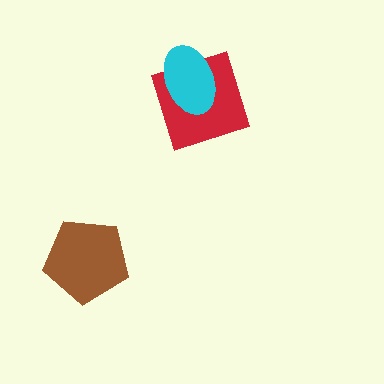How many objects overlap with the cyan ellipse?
1 object overlaps with the cyan ellipse.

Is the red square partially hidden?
Yes, it is partially covered by another shape.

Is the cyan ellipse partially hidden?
No, no other shape covers it.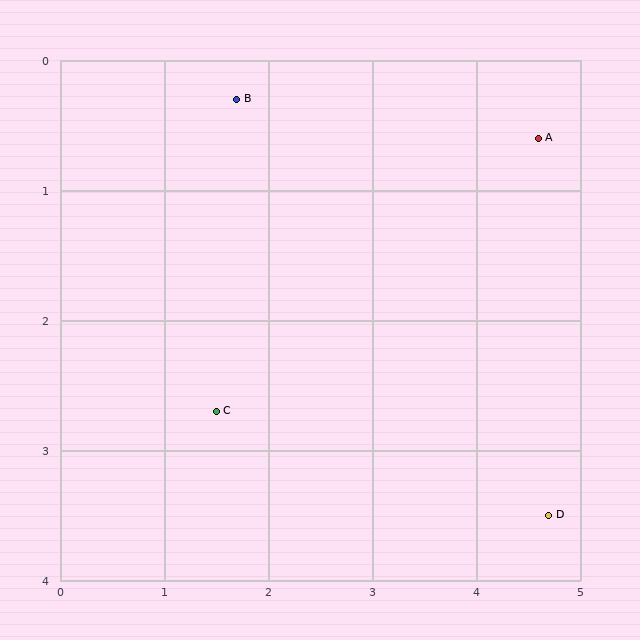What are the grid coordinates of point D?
Point D is at approximately (4.7, 3.5).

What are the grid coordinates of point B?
Point B is at approximately (1.7, 0.3).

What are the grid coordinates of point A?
Point A is at approximately (4.6, 0.6).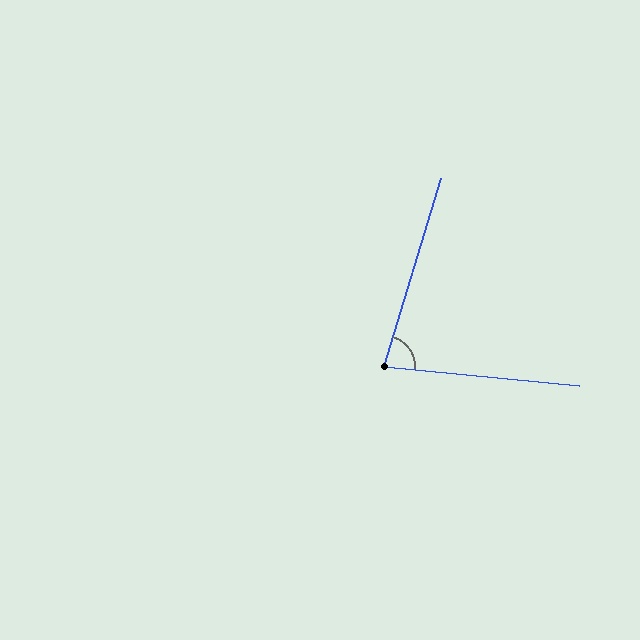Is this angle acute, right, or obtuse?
It is acute.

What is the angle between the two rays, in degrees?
Approximately 79 degrees.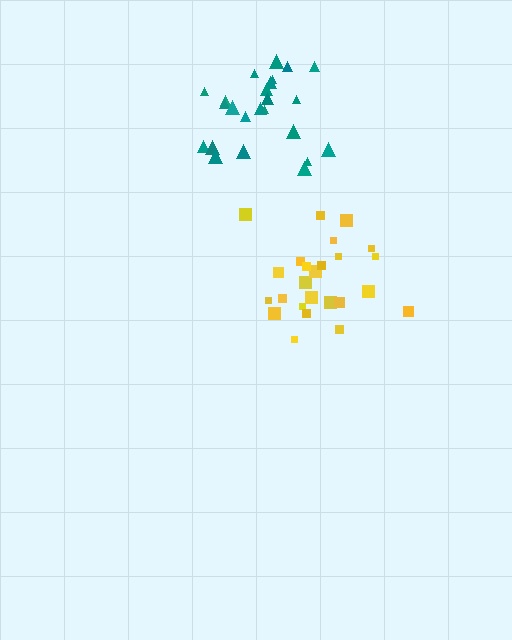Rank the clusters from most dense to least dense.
yellow, teal.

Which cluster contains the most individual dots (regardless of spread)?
Yellow (25).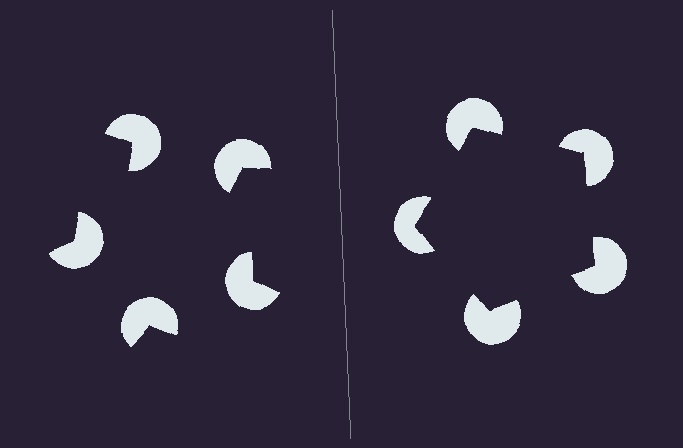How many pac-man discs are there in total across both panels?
10 — 5 on each side.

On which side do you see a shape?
An illusory pentagon appears on the right side. On the left side the wedge cuts are rotated, so no coherent shape forms.